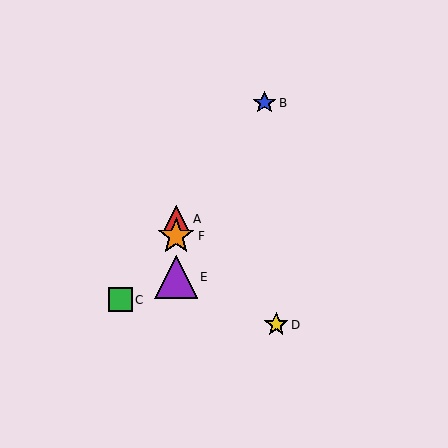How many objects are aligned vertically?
3 objects (A, E, F) are aligned vertically.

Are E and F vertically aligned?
Yes, both are at x≈176.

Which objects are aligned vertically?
Objects A, E, F are aligned vertically.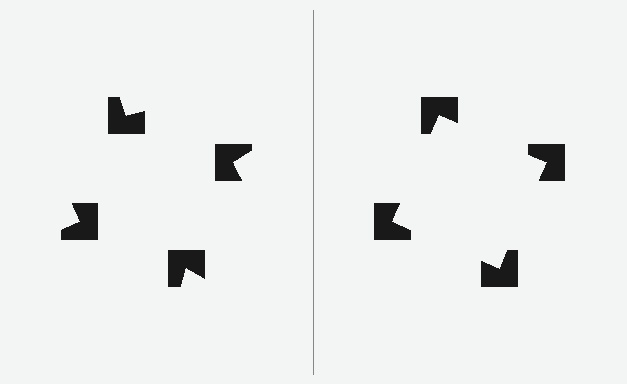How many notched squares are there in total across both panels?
8 — 4 on each side.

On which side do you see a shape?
An illusory square appears on the right side. On the left side the wedge cuts are rotated, so no coherent shape forms.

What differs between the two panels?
The notched squares are positioned identically on both sides; only the wedge orientations differ. On the right they align to a square; on the left they are misaligned.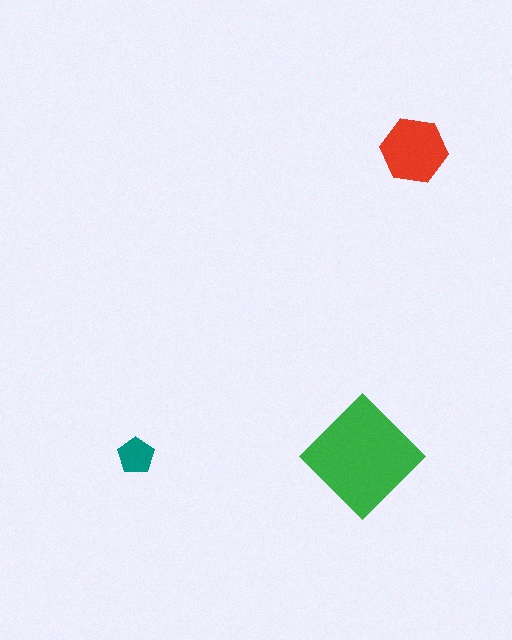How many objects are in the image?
There are 3 objects in the image.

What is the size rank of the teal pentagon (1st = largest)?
3rd.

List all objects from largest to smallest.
The green diamond, the red hexagon, the teal pentagon.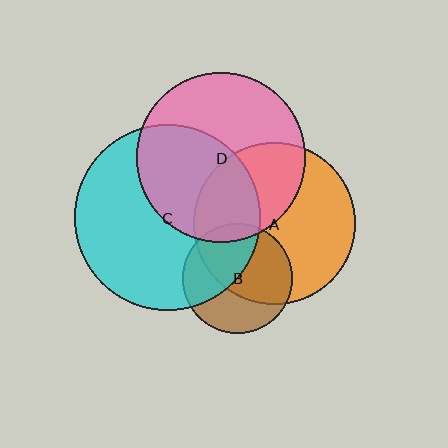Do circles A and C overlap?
Yes.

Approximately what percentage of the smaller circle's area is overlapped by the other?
Approximately 30%.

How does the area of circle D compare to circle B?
Approximately 2.4 times.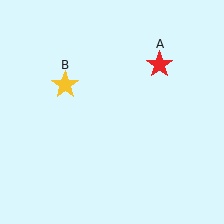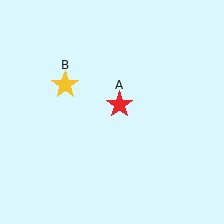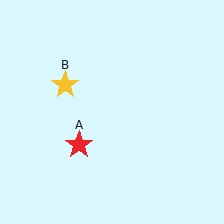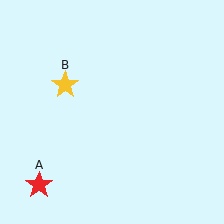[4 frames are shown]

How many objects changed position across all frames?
1 object changed position: red star (object A).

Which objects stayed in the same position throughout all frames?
Yellow star (object B) remained stationary.